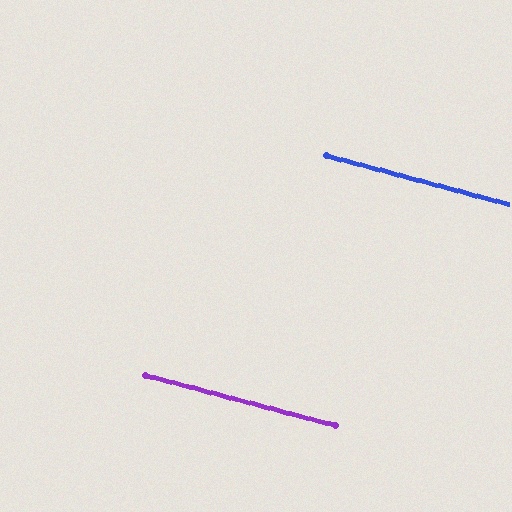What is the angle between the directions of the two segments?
Approximately 0 degrees.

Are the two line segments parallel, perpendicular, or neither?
Parallel — their directions differ by only 0.4°.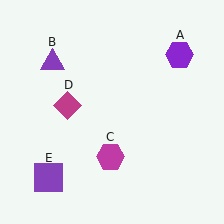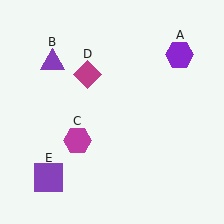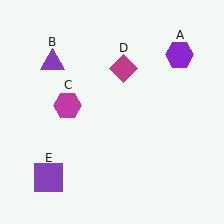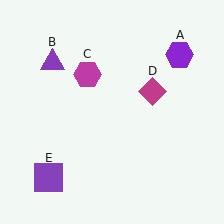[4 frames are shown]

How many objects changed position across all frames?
2 objects changed position: magenta hexagon (object C), magenta diamond (object D).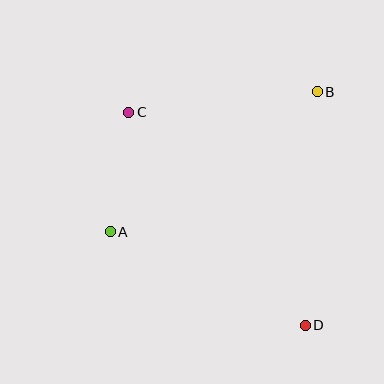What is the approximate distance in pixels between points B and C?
The distance between B and C is approximately 190 pixels.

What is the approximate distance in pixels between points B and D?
The distance between B and D is approximately 234 pixels.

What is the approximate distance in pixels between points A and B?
The distance between A and B is approximately 250 pixels.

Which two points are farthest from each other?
Points C and D are farthest from each other.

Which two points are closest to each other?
Points A and C are closest to each other.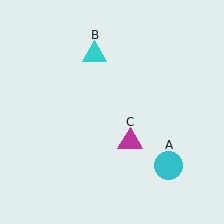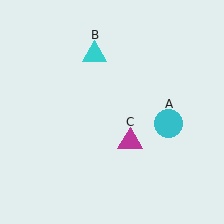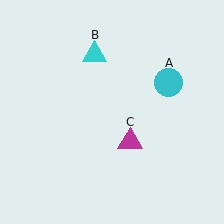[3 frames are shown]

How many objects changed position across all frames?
1 object changed position: cyan circle (object A).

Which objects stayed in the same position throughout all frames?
Cyan triangle (object B) and magenta triangle (object C) remained stationary.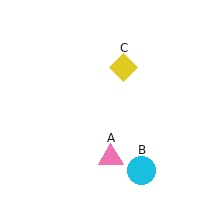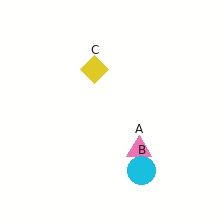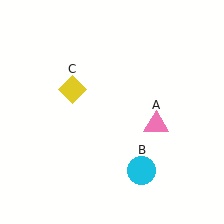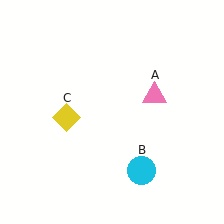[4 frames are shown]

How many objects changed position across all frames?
2 objects changed position: pink triangle (object A), yellow diamond (object C).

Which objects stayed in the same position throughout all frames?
Cyan circle (object B) remained stationary.